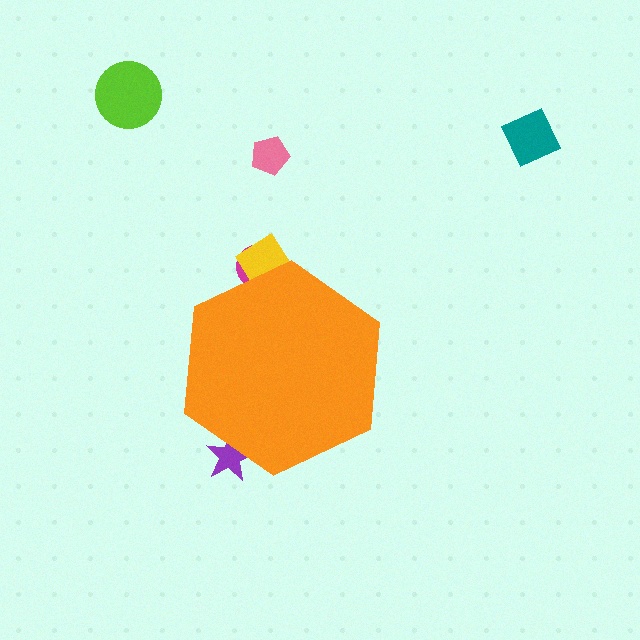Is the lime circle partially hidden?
No, the lime circle is fully visible.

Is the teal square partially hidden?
No, the teal square is fully visible.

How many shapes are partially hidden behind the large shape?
3 shapes are partially hidden.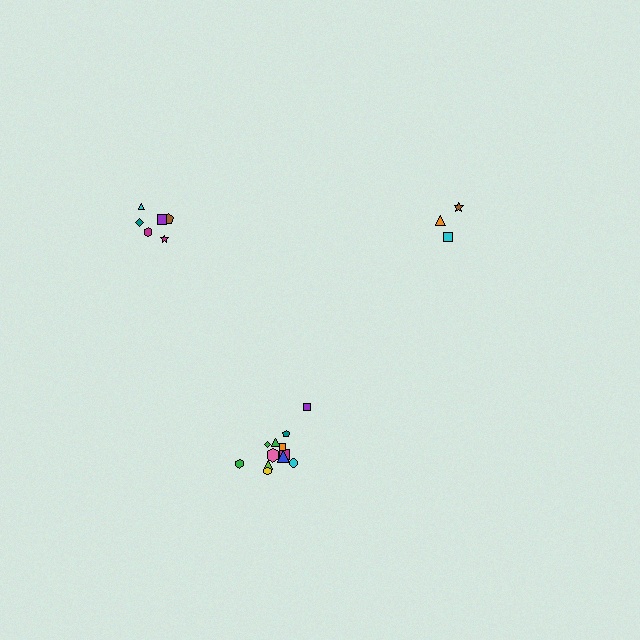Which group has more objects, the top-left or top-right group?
The top-left group.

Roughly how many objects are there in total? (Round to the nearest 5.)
Roughly 20 objects in total.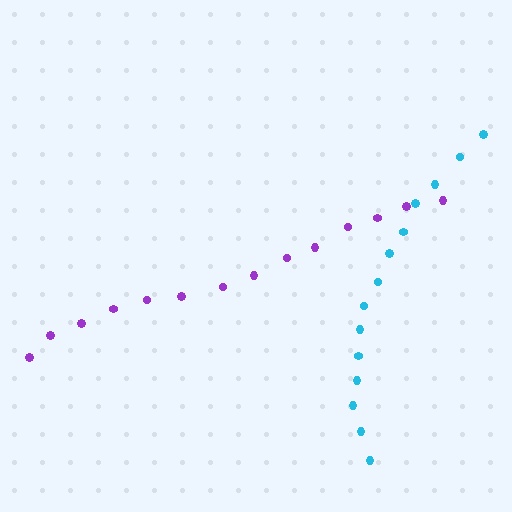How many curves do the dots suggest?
There are 2 distinct paths.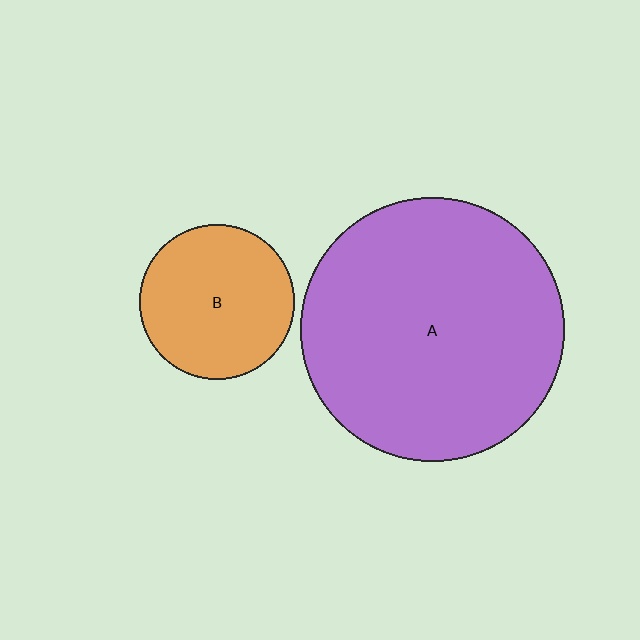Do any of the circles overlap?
No, none of the circles overlap.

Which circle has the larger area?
Circle A (purple).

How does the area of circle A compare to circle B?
Approximately 2.9 times.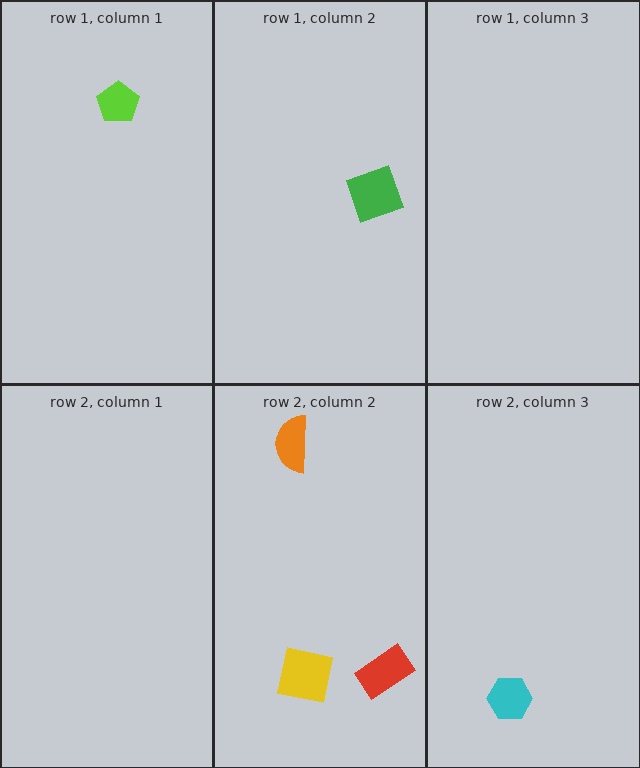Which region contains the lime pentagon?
The row 1, column 1 region.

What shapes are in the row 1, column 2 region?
The green square.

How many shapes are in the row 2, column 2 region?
3.